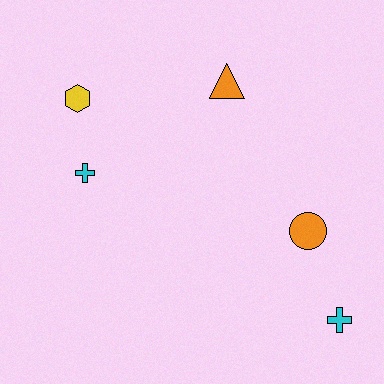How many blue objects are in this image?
There are no blue objects.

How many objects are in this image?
There are 5 objects.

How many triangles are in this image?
There is 1 triangle.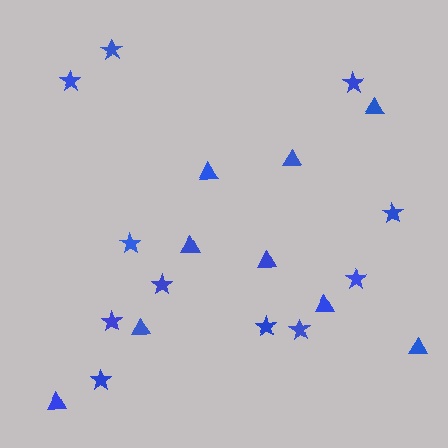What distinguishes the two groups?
There are 2 groups: one group of stars (11) and one group of triangles (9).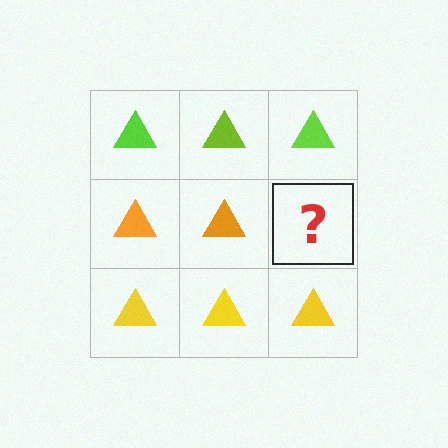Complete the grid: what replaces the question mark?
The question mark should be replaced with an orange triangle.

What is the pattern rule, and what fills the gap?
The rule is that each row has a consistent color. The gap should be filled with an orange triangle.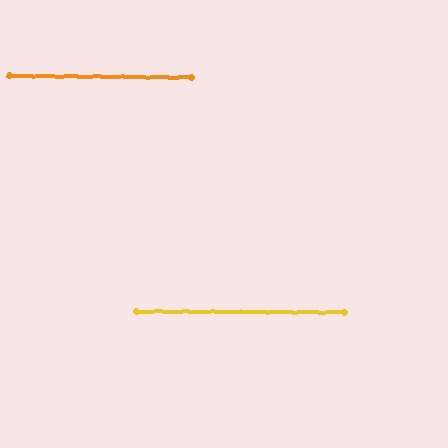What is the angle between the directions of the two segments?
Approximately 0 degrees.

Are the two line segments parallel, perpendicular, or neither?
Parallel — their directions differ by only 0.3°.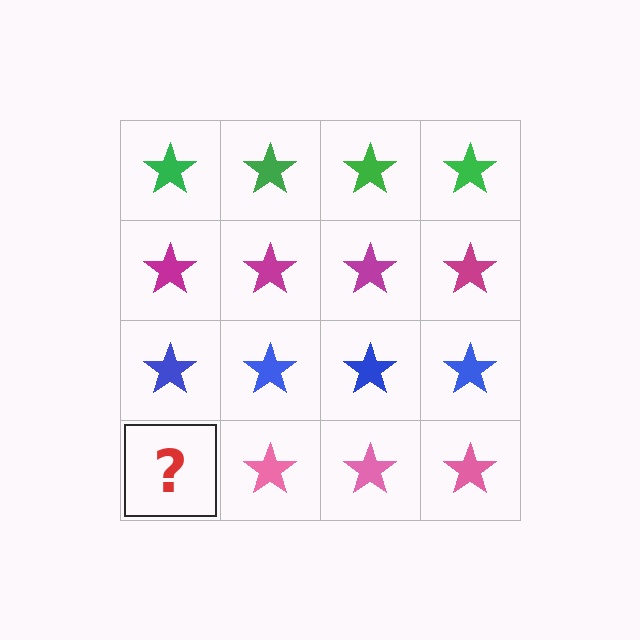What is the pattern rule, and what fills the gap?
The rule is that each row has a consistent color. The gap should be filled with a pink star.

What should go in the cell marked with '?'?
The missing cell should contain a pink star.